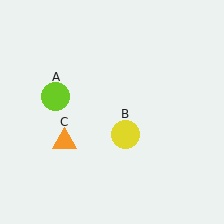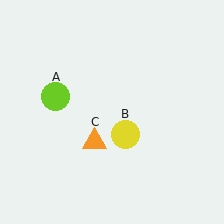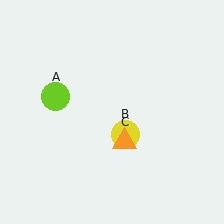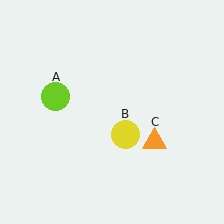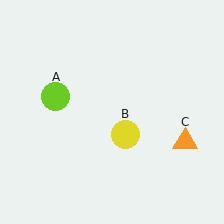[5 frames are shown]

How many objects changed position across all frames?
1 object changed position: orange triangle (object C).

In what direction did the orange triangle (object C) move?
The orange triangle (object C) moved right.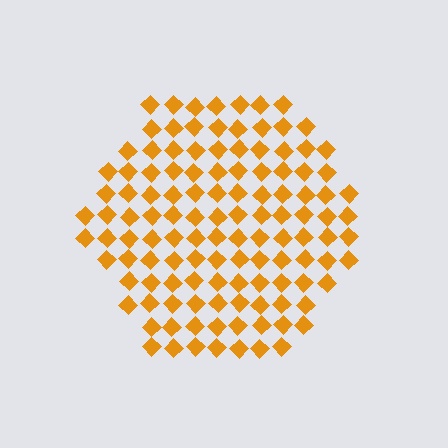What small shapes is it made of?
It is made of small diamonds.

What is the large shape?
The large shape is a hexagon.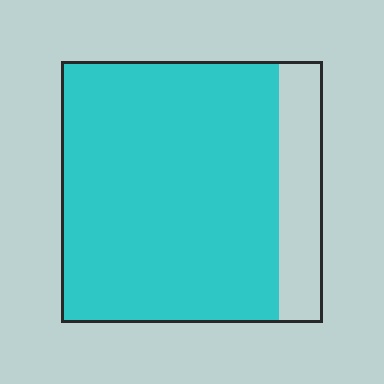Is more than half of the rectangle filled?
Yes.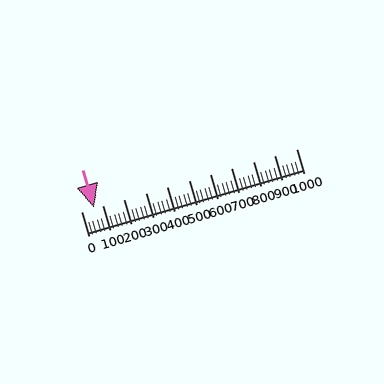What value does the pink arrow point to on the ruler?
The pink arrow points to approximately 60.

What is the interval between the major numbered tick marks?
The major tick marks are spaced 100 units apart.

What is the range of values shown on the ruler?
The ruler shows values from 0 to 1000.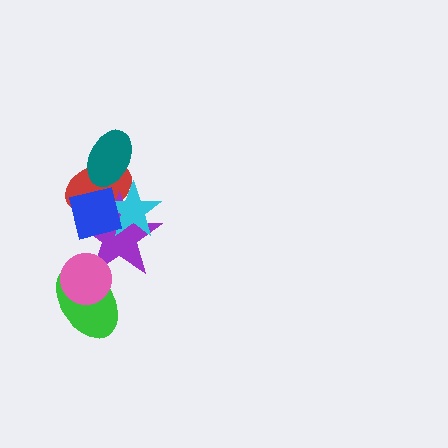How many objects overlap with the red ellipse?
4 objects overlap with the red ellipse.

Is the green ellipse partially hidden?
Yes, it is partially covered by another shape.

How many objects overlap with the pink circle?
2 objects overlap with the pink circle.